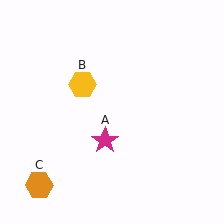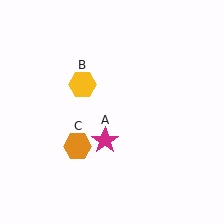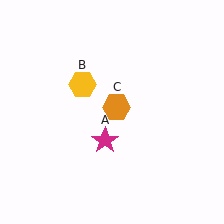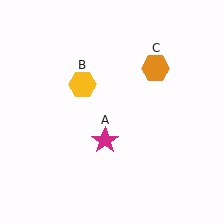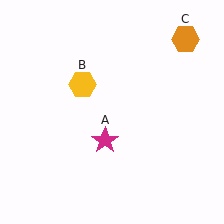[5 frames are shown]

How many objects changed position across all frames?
1 object changed position: orange hexagon (object C).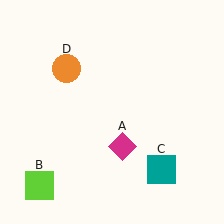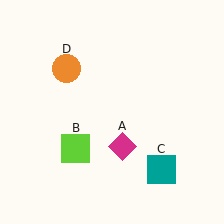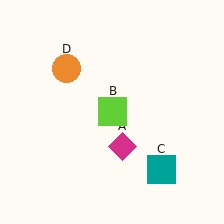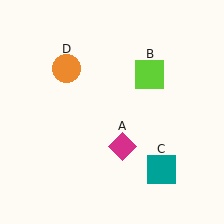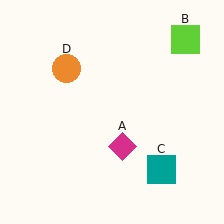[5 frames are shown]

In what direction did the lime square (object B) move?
The lime square (object B) moved up and to the right.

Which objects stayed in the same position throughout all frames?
Magenta diamond (object A) and teal square (object C) and orange circle (object D) remained stationary.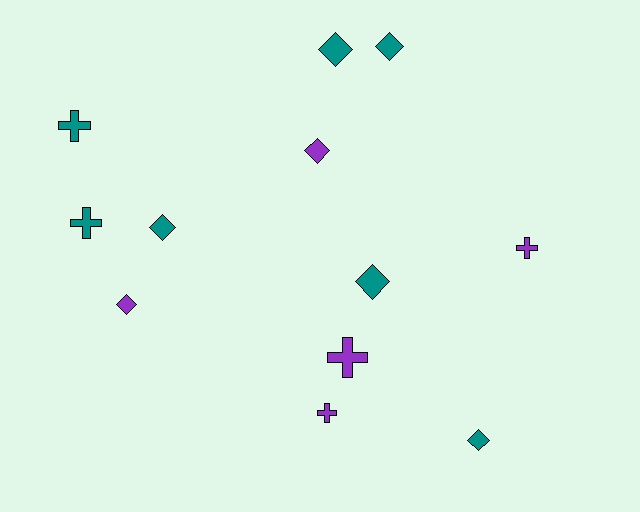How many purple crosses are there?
There are 3 purple crosses.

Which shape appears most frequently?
Diamond, with 7 objects.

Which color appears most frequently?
Teal, with 7 objects.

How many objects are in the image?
There are 12 objects.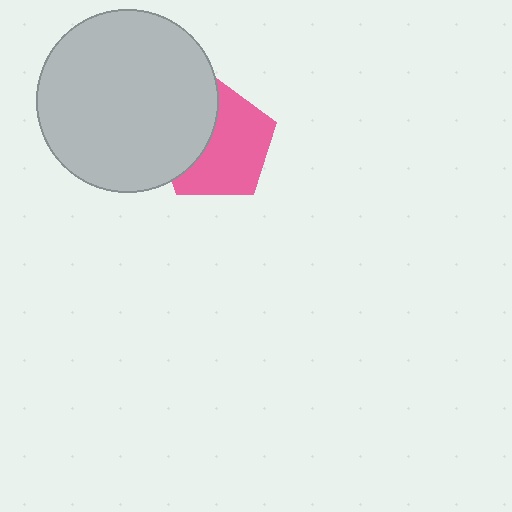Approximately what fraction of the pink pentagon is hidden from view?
Roughly 37% of the pink pentagon is hidden behind the light gray circle.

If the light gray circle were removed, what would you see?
You would see the complete pink pentagon.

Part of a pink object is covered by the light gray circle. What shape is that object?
It is a pentagon.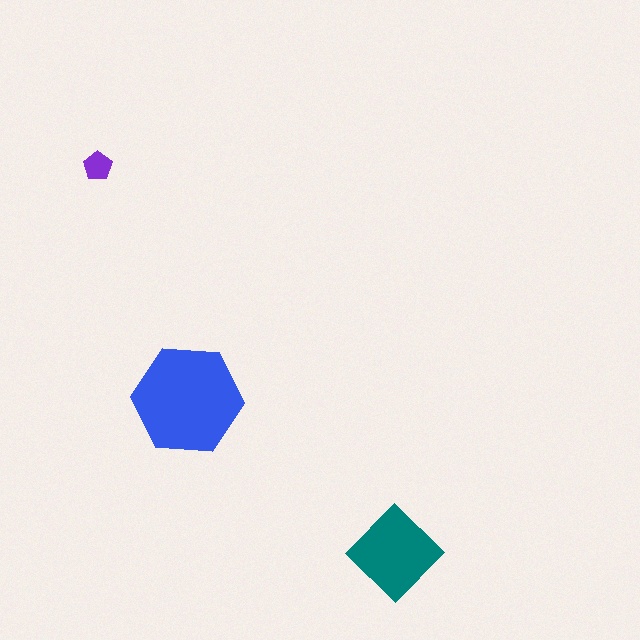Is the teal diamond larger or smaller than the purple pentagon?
Larger.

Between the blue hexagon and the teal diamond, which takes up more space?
The blue hexagon.